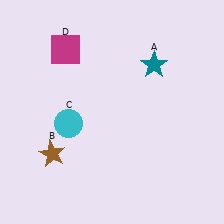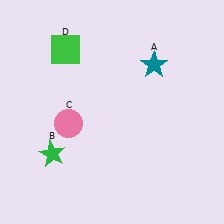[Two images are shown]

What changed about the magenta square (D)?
In Image 1, D is magenta. In Image 2, it changed to green.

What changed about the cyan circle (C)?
In Image 1, C is cyan. In Image 2, it changed to pink.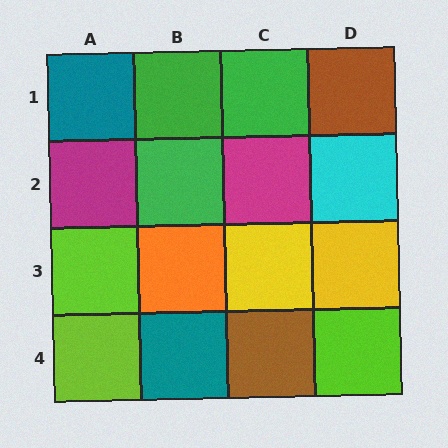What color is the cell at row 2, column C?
Magenta.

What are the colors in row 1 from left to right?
Teal, green, green, brown.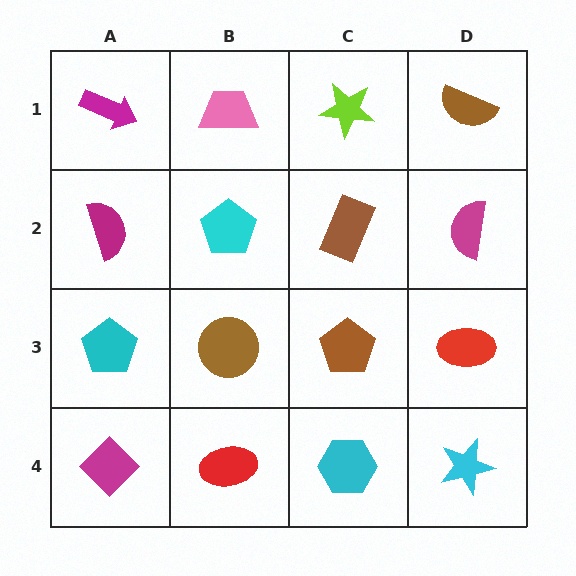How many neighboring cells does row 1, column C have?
3.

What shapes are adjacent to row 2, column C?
A lime star (row 1, column C), a brown pentagon (row 3, column C), a cyan pentagon (row 2, column B), a magenta semicircle (row 2, column D).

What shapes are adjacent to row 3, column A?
A magenta semicircle (row 2, column A), a magenta diamond (row 4, column A), a brown circle (row 3, column B).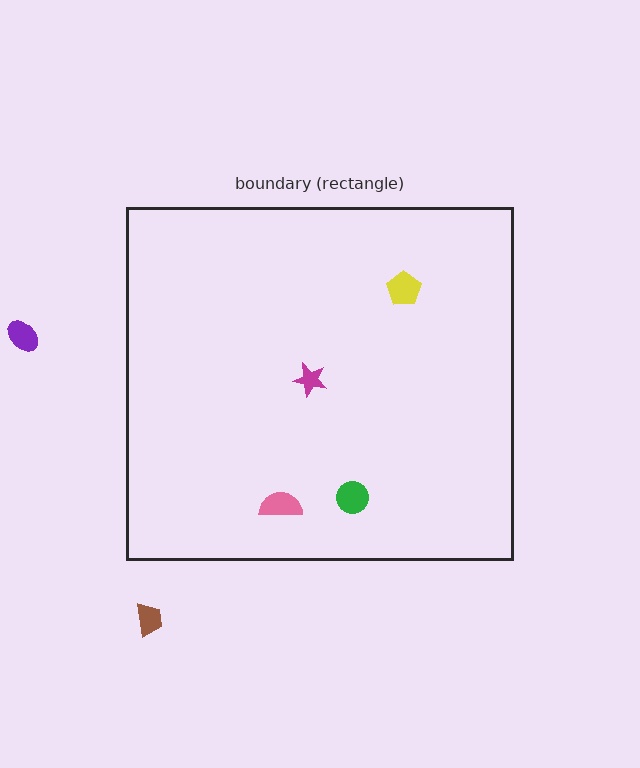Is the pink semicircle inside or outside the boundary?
Inside.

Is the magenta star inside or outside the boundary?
Inside.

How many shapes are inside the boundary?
4 inside, 2 outside.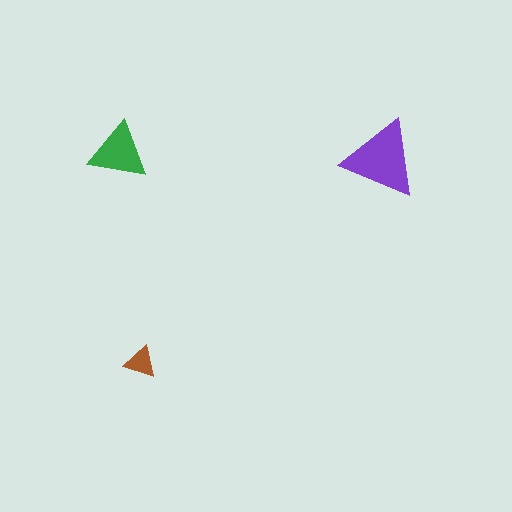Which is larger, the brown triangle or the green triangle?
The green one.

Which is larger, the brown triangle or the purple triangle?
The purple one.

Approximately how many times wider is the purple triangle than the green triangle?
About 1.5 times wider.